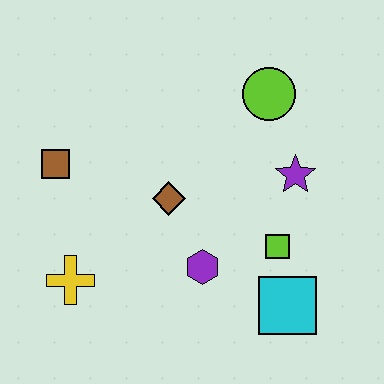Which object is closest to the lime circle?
The purple star is closest to the lime circle.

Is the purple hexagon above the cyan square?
Yes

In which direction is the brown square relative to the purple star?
The brown square is to the left of the purple star.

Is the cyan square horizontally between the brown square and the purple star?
Yes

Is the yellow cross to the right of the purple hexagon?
No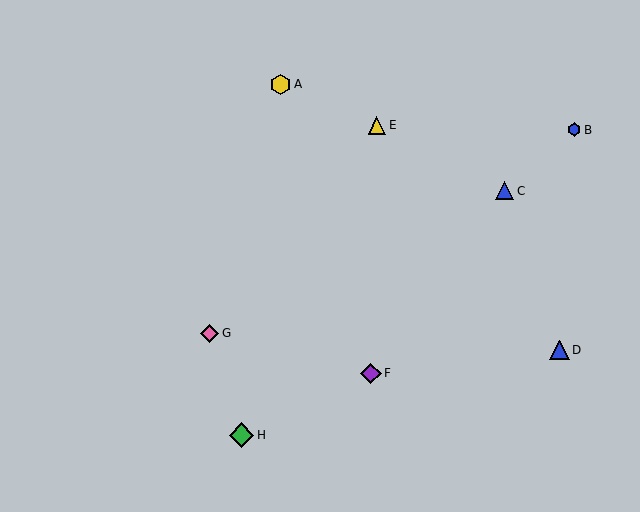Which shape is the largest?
The green diamond (labeled H) is the largest.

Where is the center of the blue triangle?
The center of the blue triangle is at (560, 350).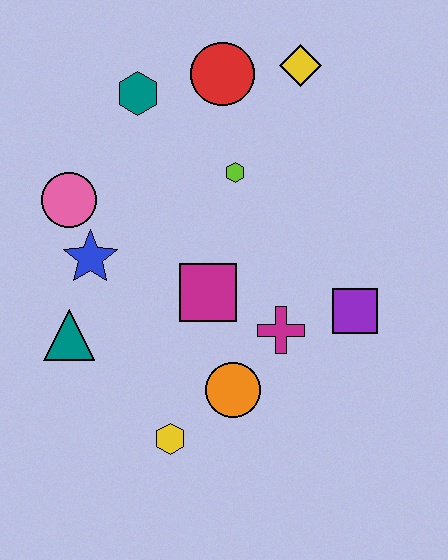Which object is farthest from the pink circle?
The purple square is farthest from the pink circle.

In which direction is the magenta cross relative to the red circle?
The magenta cross is below the red circle.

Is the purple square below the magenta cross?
No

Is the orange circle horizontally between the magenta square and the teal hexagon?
No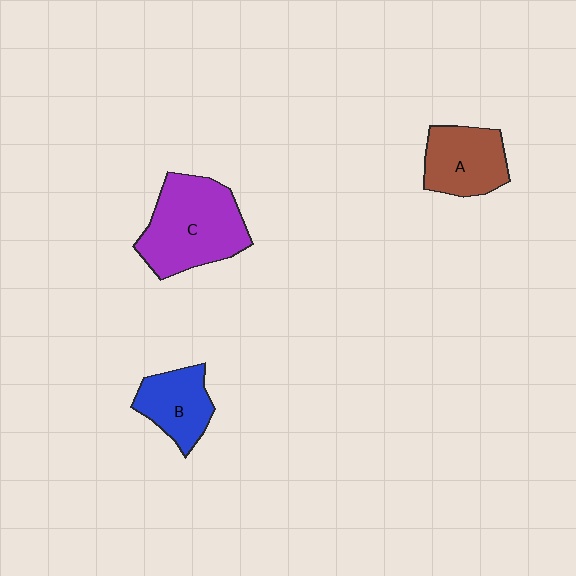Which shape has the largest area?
Shape C (purple).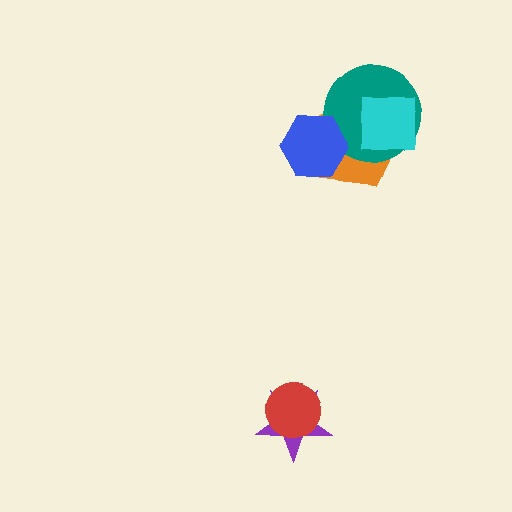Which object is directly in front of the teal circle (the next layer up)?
The blue hexagon is directly in front of the teal circle.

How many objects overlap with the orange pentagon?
3 objects overlap with the orange pentagon.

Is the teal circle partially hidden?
Yes, it is partially covered by another shape.